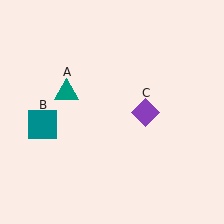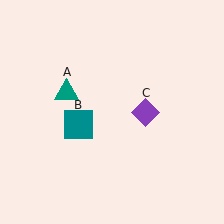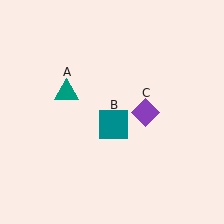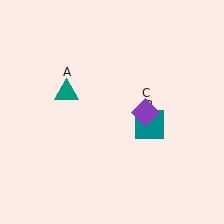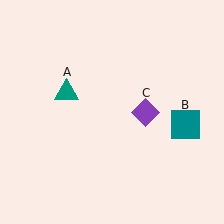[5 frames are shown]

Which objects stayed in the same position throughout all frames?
Teal triangle (object A) and purple diamond (object C) remained stationary.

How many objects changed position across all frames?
1 object changed position: teal square (object B).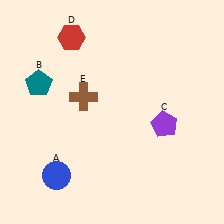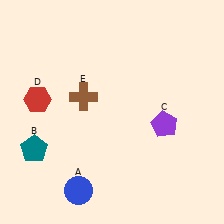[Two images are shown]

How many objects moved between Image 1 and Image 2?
3 objects moved between the two images.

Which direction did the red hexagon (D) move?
The red hexagon (D) moved down.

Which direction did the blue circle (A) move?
The blue circle (A) moved right.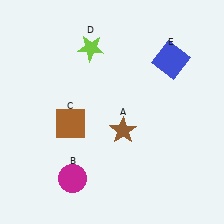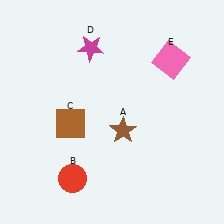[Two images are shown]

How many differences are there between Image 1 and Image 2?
There are 3 differences between the two images.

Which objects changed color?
B changed from magenta to red. D changed from lime to magenta. E changed from blue to pink.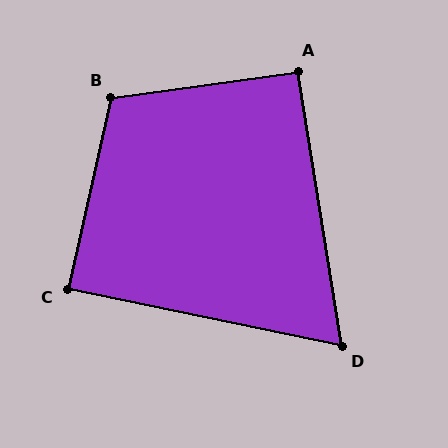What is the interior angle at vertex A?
Approximately 91 degrees (approximately right).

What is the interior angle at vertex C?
Approximately 89 degrees (approximately right).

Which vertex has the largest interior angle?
B, at approximately 111 degrees.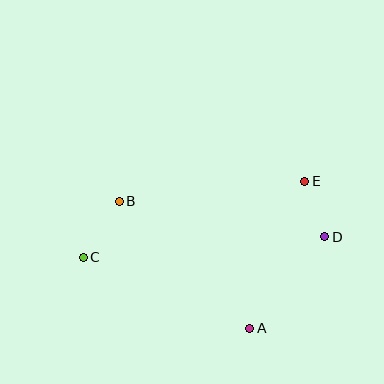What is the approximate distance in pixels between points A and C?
The distance between A and C is approximately 181 pixels.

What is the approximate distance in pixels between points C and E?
The distance between C and E is approximately 234 pixels.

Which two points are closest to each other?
Points D and E are closest to each other.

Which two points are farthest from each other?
Points C and D are farthest from each other.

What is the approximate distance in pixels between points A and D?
The distance between A and D is approximately 118 pixels.